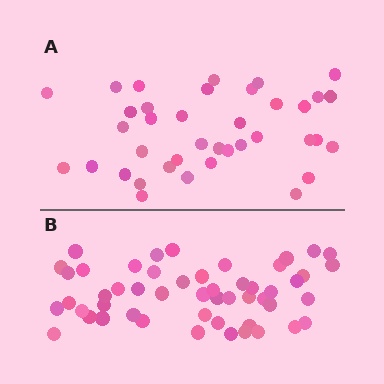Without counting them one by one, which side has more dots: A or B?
Region B (the bottom region) has more dots.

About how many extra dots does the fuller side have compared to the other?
Region B has approximately 15 more dots than region A.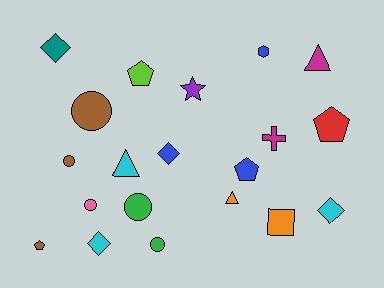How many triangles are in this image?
There are 3 triangles.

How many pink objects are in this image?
There is 1 pink object.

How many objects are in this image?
There are 20 objects.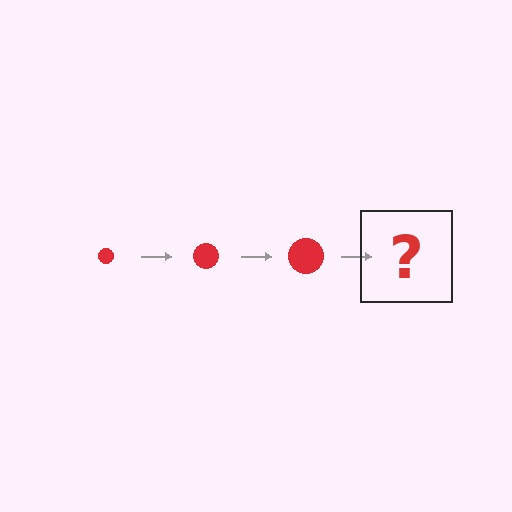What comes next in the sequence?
The next element should be a red circle, larger than the previous one.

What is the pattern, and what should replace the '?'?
The pattern is that the circle gets progressively larger each step. The '?' should be a red circle, larger than the previous one.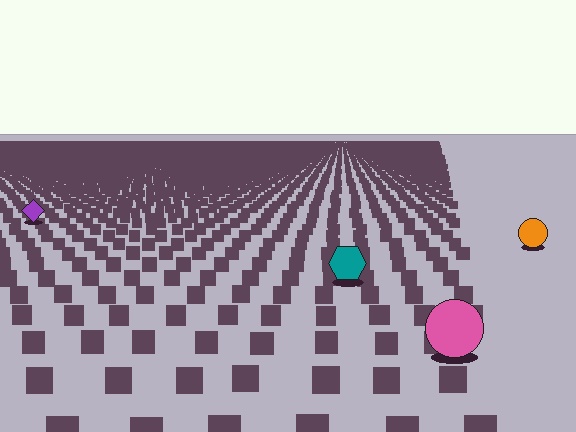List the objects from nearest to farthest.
From nearest to farthest: the pink circle, the teal hexagon, the orange circle, the purple diamond.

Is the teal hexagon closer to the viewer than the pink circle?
No. The pink circle is closer — you can tell from the texture gradient: the ground texture is coarser near it.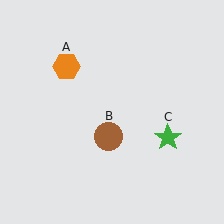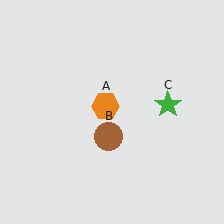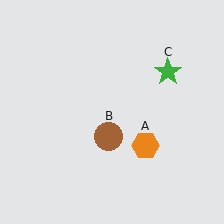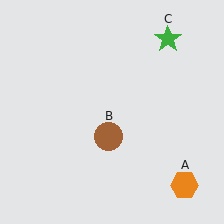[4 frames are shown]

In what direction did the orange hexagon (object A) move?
The orange hexagon (object A) moved down and to the right.